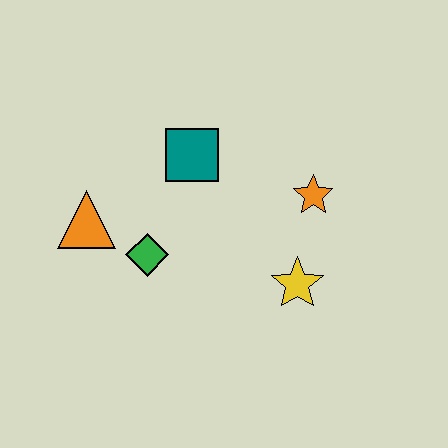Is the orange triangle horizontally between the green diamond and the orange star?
No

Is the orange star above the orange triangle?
Yes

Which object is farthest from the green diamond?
The orange star is farthest from the green diamond.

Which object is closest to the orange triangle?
The green diamond is closest to the orange triangle.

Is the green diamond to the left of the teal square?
Yes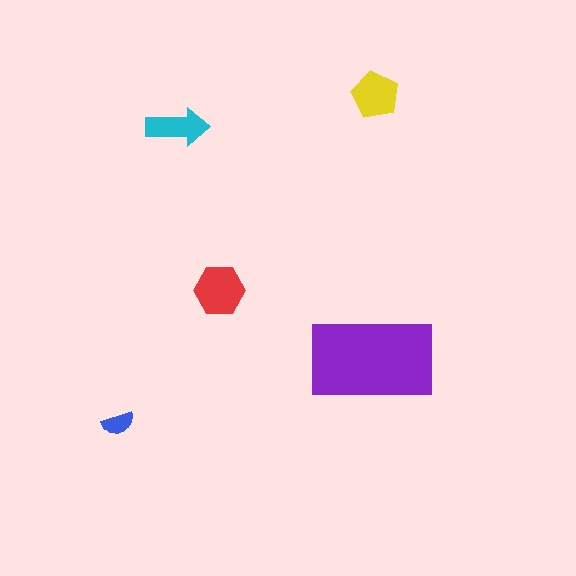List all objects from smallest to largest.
The blue semicircle, the cyan arrow, the yellow pentagon, the red hexagon, the purple rectangle.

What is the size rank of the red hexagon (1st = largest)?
2nd.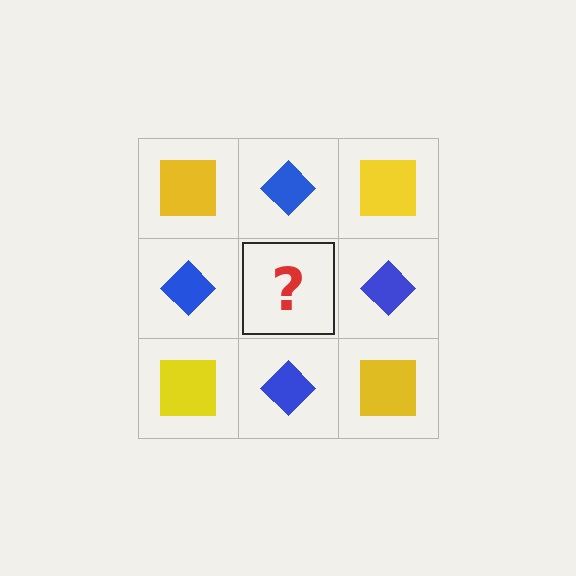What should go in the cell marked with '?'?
The missing cell should contain a yellow square.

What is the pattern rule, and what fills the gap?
The rule is that it alternates yellow square and blue diamond in a checkerboard pattern. The gap should be filled with a yellow square.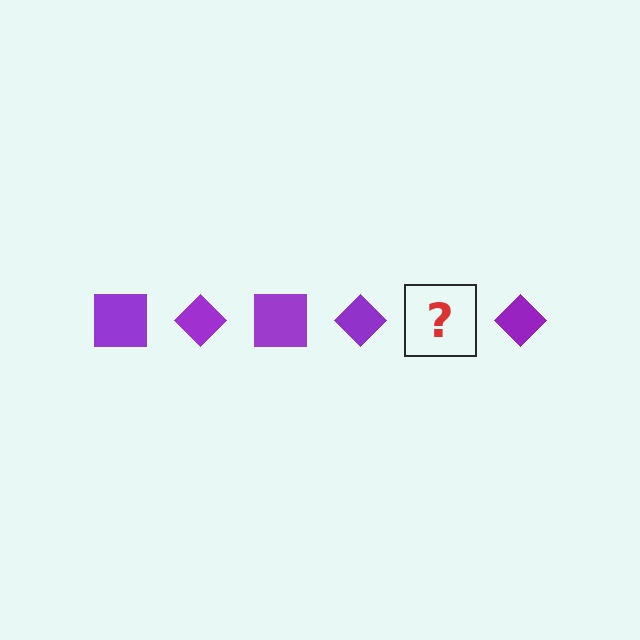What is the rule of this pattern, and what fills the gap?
The rule is that the pattern cycles through square, diamond shapes in purple. The gap should be filled with a purple square.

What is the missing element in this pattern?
The missing element is a purple square.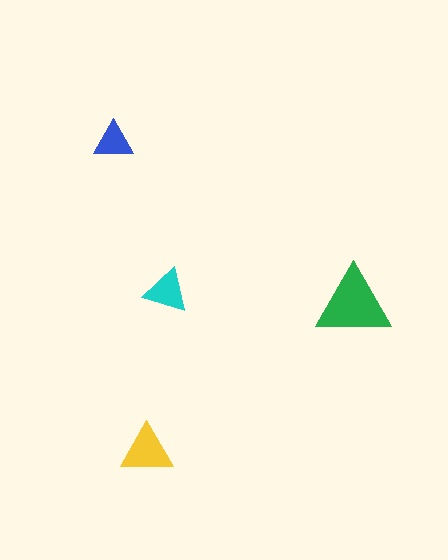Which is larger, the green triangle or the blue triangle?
The green one.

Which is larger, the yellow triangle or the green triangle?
The green one.